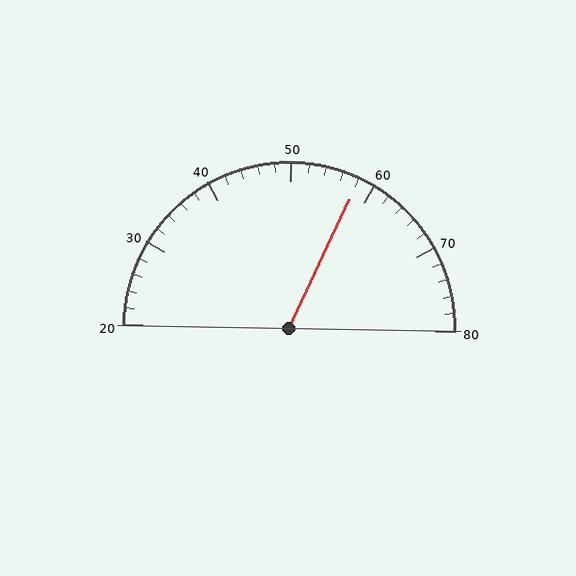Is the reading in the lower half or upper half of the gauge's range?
The reading is in the upper half of the range (20 to 80).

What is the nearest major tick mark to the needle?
The nearest major tick mark is 60.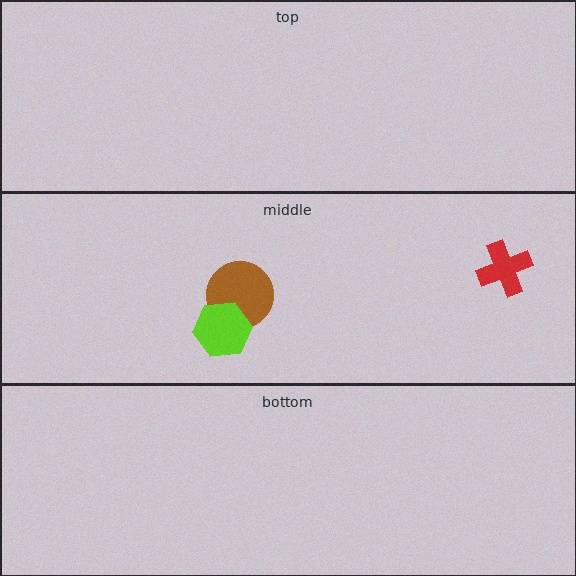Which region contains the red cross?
The middle region.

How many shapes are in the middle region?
3.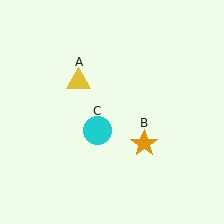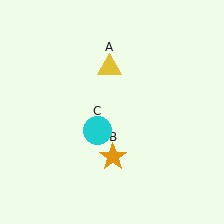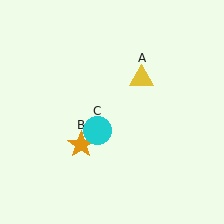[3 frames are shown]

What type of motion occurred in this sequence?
The yellow triangle (object A), orange star (object B) rotated clockwise around the center of the scene.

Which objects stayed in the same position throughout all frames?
Cyan circle (object C) remained stationary.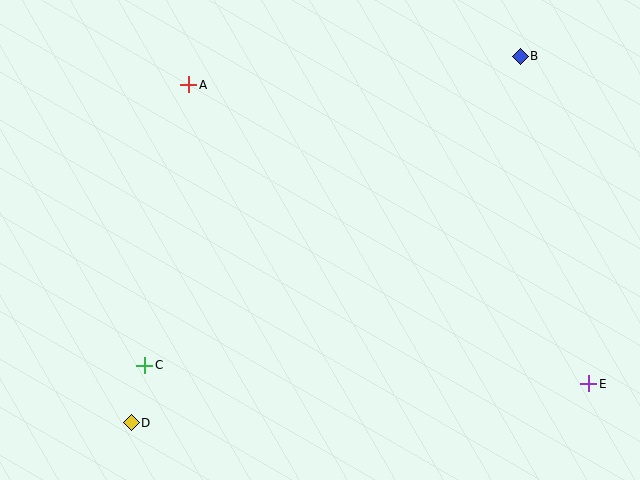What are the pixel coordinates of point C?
Point C is at (145, 365).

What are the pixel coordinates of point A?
Point A is at (189, 85).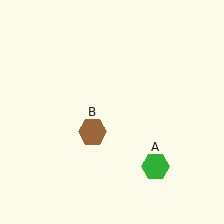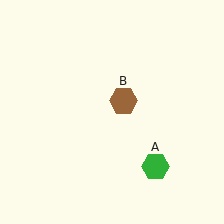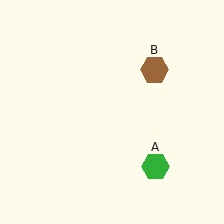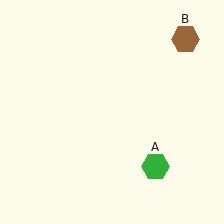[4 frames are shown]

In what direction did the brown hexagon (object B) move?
The brown hexagon (object B) moved up and to the right.